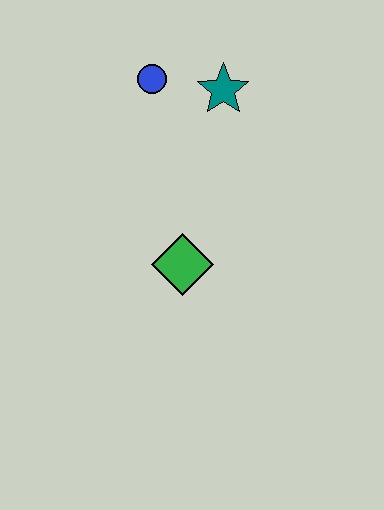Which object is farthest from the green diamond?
The blue circle is farthest from the green diamond.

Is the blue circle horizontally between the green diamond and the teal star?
No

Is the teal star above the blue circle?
No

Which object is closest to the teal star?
The blue circle is closest to the teal star.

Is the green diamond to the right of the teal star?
No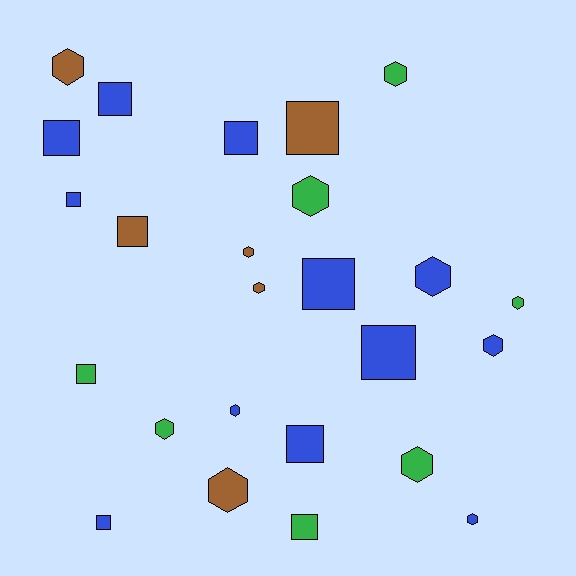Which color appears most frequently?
Blue, with 12 objects.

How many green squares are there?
There are 2 green squares.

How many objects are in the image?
There are 25 objects.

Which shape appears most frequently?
Hexagon, with 13 objects.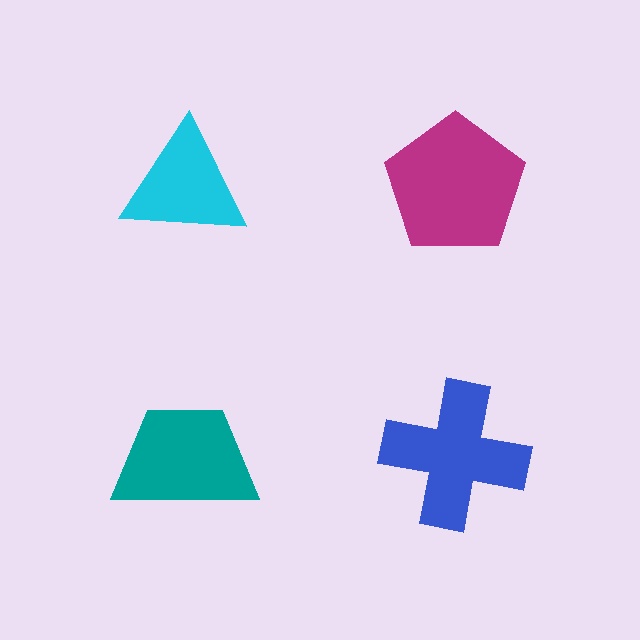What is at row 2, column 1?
A teal trapezoid.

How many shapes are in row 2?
2 shapes.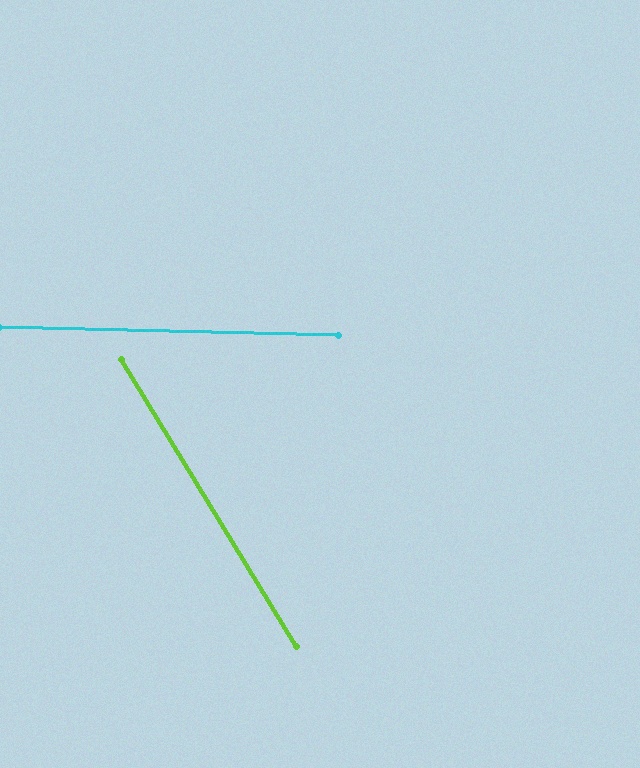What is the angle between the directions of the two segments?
Approximately 57 degrees.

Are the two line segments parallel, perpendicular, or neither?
Neither parallel nor perpendicular — they differ by about 57°.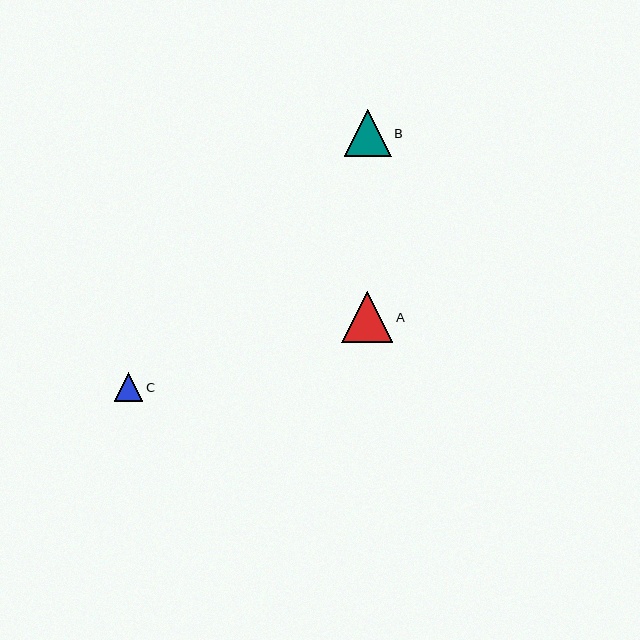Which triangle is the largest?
Triangle A is the largest with a size of approximately 51 pixels.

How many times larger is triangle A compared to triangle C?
Triangle A is approximately 1.8 times the size of triangle C.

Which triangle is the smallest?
Triangle C is the smallest with a size of approximately 28 pixels.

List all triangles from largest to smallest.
From largest to smallest: A, B, C.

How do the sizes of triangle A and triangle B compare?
Triangle A and triangle B are approximately the same size.